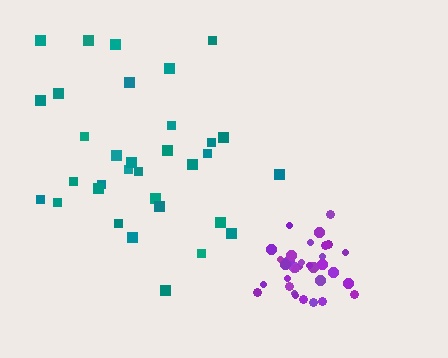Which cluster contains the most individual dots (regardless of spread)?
Teal (34).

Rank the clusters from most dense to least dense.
purple, teal.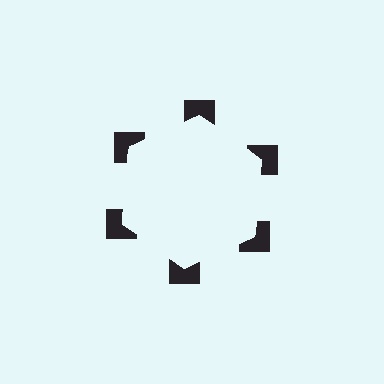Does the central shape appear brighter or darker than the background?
It typically appears slightly brighter than the background, even though no actual brightness change is drawn.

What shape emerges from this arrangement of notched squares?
An illusory hexagon — its edges are inferred from the aligned wedge cuts in the notched squares, not physically drawn.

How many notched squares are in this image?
There are 6 — one at each vertex of the illusory hexagon.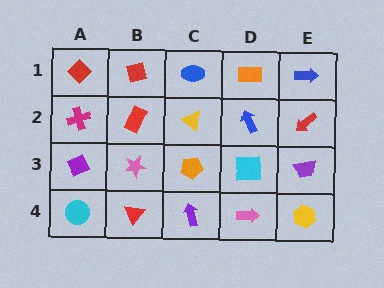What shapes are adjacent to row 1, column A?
A magenta cross (row 2, column A), a red diamond (row 1, column B).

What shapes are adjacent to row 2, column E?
A blue arrow (row 1, column E), a purple trapezoid (row 3, column E), a blue arrow (row 2, column D).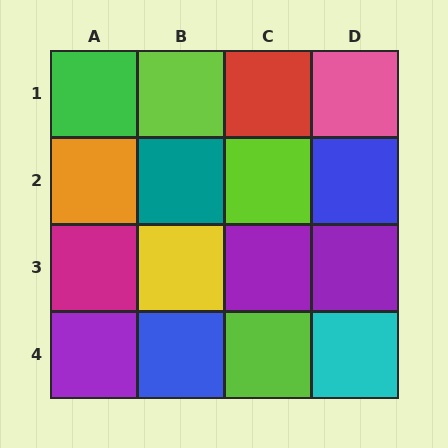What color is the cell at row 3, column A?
Magenta.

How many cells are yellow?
1 cell is yellow.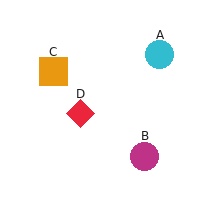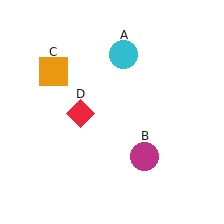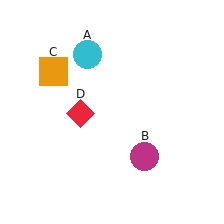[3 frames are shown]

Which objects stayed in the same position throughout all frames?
Magenta circle (object B) and orange square (object C) and red diamond (object D) remained stationary.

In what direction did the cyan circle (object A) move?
The cyan circle (object A) moved left.